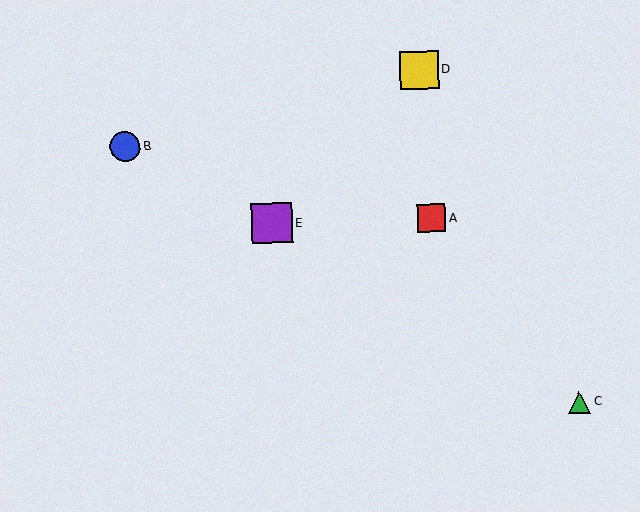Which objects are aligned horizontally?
Objects A, E are aligned horizontally.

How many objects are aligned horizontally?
2 objects (A, E) are aligned horizontally.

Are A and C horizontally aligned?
No, A is at y≈218 and C is at y≈402.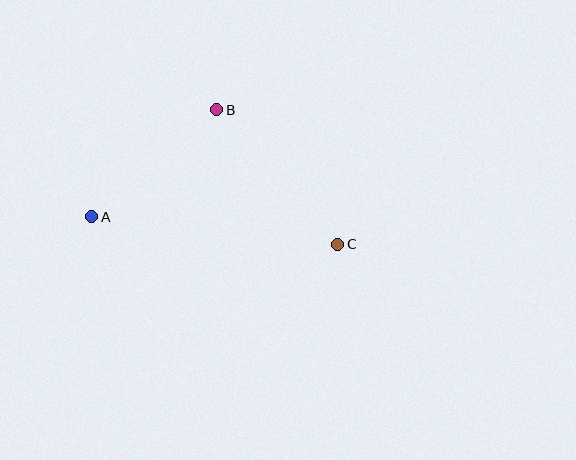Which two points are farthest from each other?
Points A and C are farthest from each other.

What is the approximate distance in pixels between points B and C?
The distance between B and C is approximately 181 pixels.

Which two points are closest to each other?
Points A and B are closest to each other.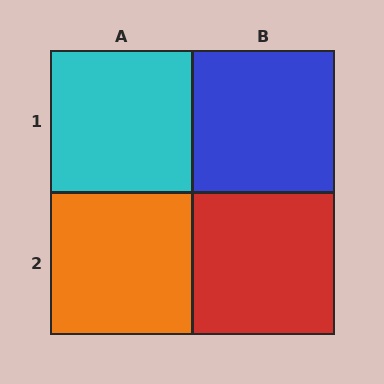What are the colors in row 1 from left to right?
Cyan, blue.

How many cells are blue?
1 cell is blue.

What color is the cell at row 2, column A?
Orange.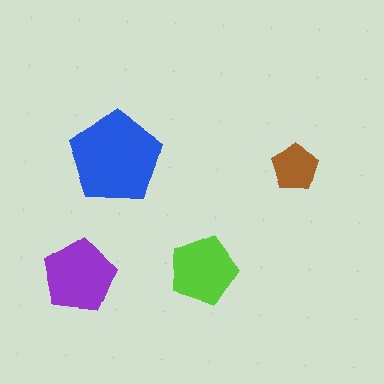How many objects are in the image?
There are 4 objects in the image.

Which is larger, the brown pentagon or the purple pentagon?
The purple one.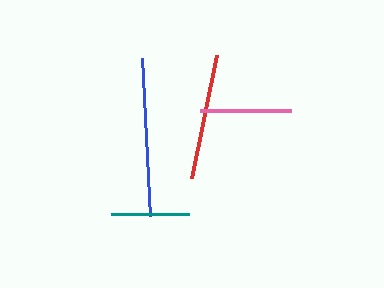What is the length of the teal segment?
The teal segment is approximately 77 pixels long.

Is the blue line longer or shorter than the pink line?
The blue line is longer than the pink line.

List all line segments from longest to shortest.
From longest to shortest: blue, red, pink, teal.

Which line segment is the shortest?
The teal line is the shortest at approximately 77 pixels.